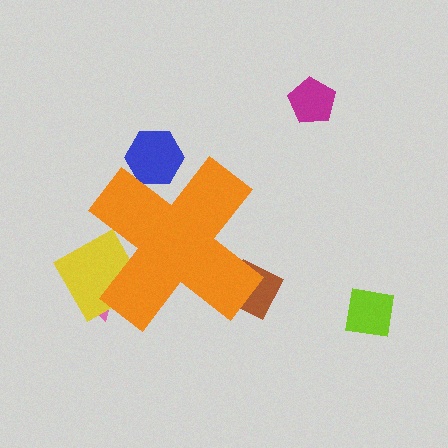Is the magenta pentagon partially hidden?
No, the magenta pentagon is fully visible.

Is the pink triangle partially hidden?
Yes, the pink triangle is partially hidden behind the orange cross.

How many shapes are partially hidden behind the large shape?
4 shapes are partially hidden.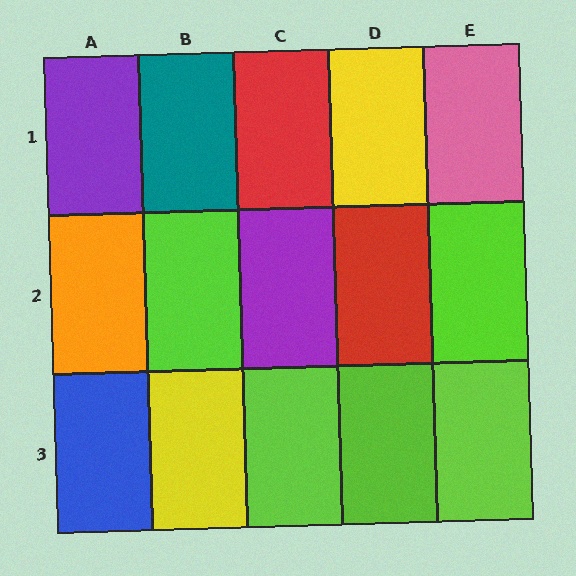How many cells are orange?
1 cell is orange.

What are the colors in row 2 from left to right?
Orange, lime, purple, red, lime.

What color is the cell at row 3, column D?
Lime.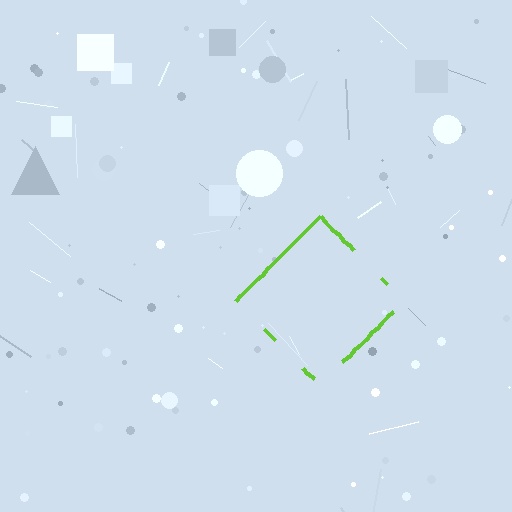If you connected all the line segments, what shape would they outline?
They would outline a diamond.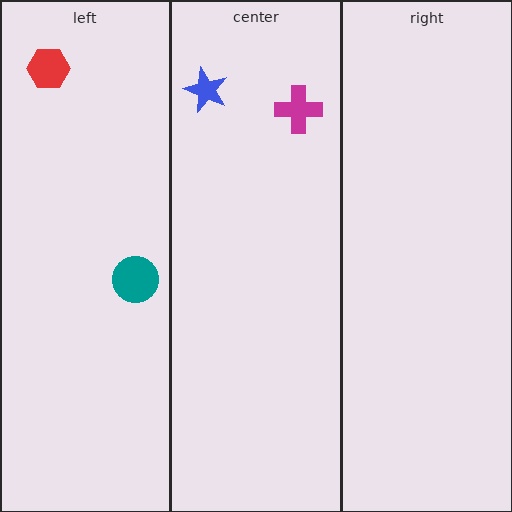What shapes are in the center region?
The magenta cross, the blue star.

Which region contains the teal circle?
The left region.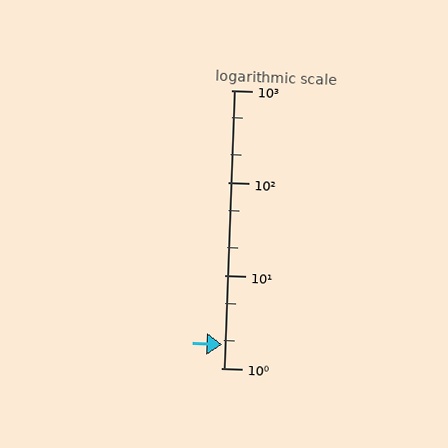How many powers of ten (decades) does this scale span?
The scale spans 3 decades, from 1 to 1000.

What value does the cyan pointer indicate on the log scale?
The pointer indicates approximately 1.8.